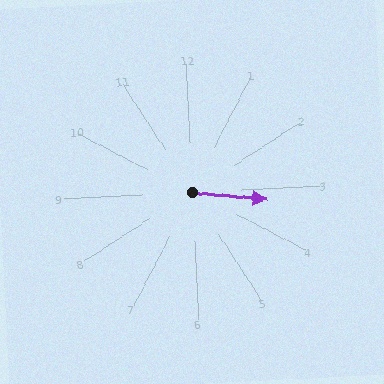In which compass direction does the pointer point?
East.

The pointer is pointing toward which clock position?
Roughly 3 o'clock.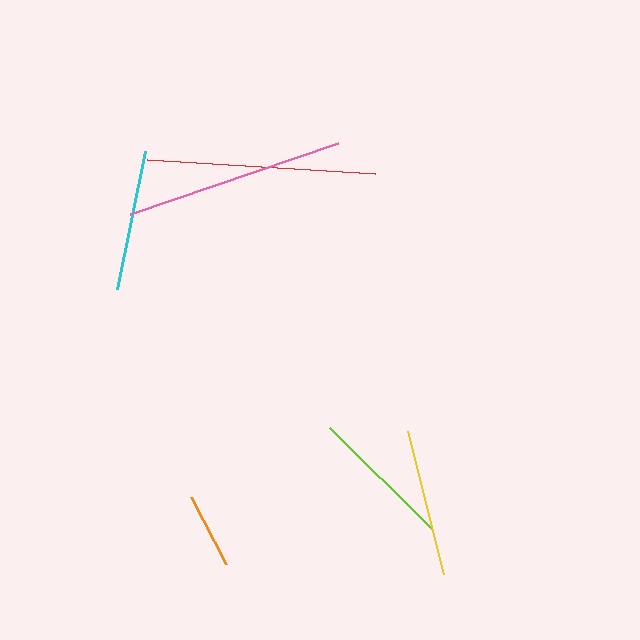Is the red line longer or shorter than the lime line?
The red line is longer than the lime line.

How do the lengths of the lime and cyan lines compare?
The lime and cyan lines are approximately the same length.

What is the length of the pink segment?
The pink segment is approximately 220 pixels long.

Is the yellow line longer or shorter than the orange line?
The yellow line is longer than the orange line.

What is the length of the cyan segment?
The cyan segment is approximately 140 pixels long.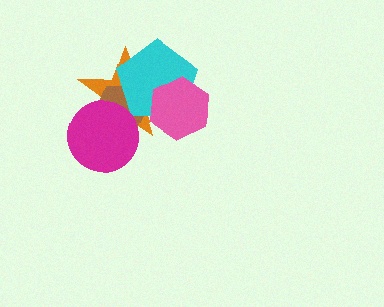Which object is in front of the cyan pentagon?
The pink hexagon is in front of the cyan pentagon.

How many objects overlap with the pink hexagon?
2 objects overlap with the pink hexagon.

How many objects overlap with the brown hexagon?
3 objects overlap with the brown hexagon.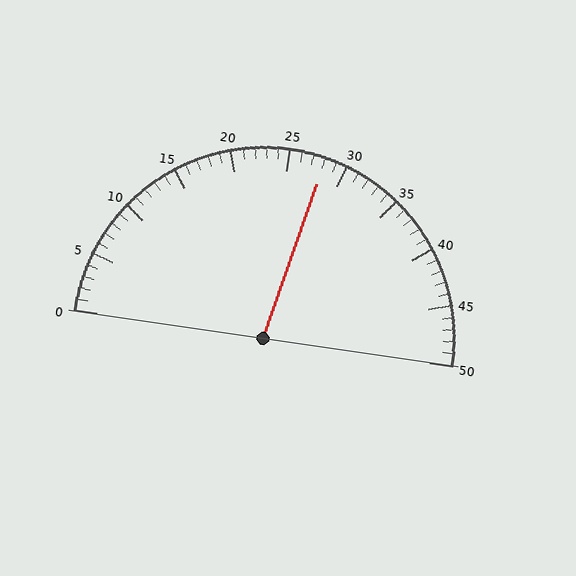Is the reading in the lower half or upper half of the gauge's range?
The reading is in the upper half of the range (0 to 50).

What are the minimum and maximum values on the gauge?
The gauge ranges from 0 to 50.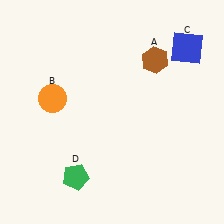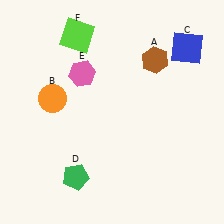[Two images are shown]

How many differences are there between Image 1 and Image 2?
There are 2 differences between the two images.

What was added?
A pink hexagon (E), a lime square (F) were added in Image 2.